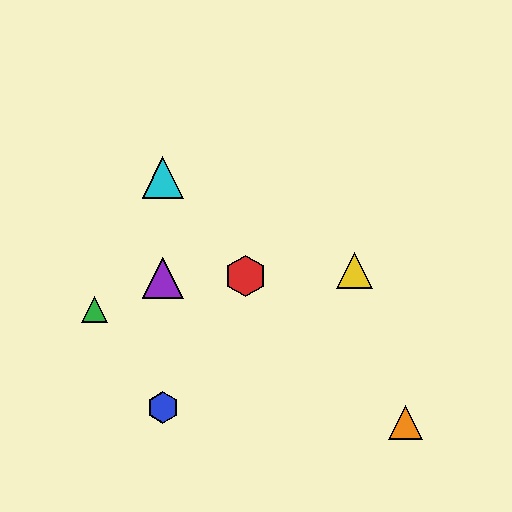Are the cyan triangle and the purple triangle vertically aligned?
Yes, both are at x≈163.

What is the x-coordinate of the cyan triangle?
The cyan triangle is at x≈163.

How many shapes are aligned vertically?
3 shapes (the blue hexagon, the purple triangle, the cyan triangle) are aligned vertically.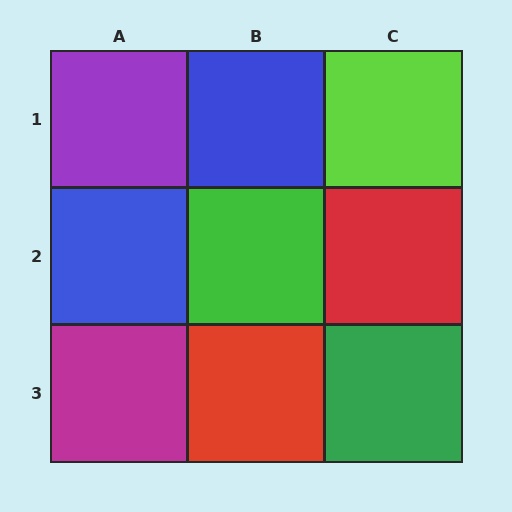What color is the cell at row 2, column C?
Red.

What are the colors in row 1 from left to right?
Purple, blue, lime.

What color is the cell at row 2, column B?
Green.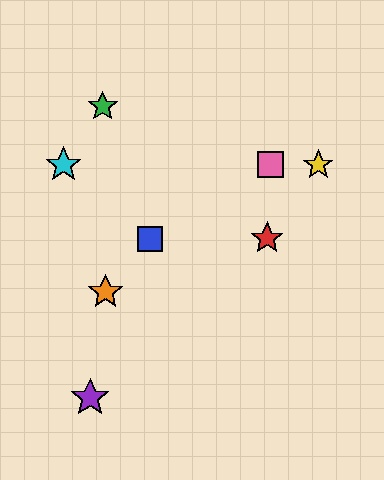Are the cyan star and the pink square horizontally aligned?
Yes, both are at y≈165.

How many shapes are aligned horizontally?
3 shapes (the yellow star, the cyan star, the pink square) are aligned horizontally.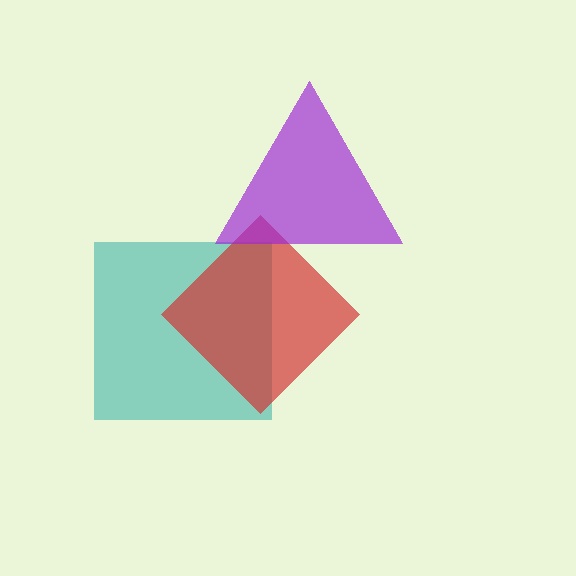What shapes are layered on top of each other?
The layered shapes are: a teal square, a red diamond, a purple triangle.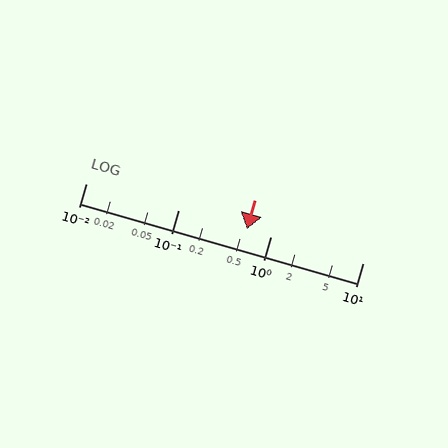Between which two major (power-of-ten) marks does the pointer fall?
The pointer is between 0.1 and 1.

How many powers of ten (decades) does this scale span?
The scale spans 3 decades, from 0.01 to 10.